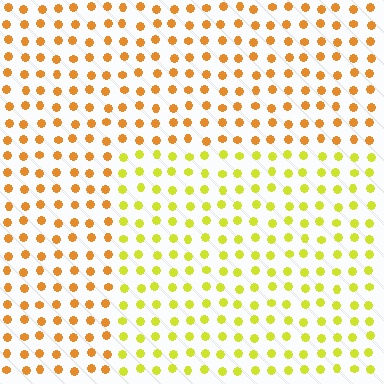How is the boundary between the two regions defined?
The boundary is defined purely by a slight shift in hue (about 36 degrees). Spacing, size, and orientation are identical on both sides.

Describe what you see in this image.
The image is filled with small orange elements in a uniform arrangement. A rectangle-shaped region is visible where the elements are tinted to a slightly different hue, forming a subtle color boundary.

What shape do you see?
I see a rectangle.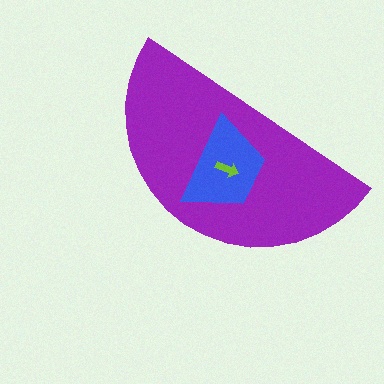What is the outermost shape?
The purple semicircle.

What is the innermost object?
The lime arrow.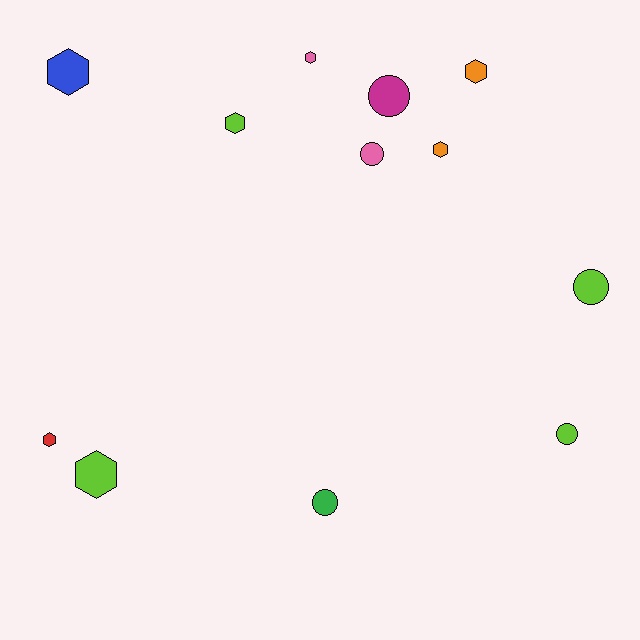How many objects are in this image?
There are 12 objects.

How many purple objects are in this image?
There are no purple objects.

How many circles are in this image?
There are 5 circles.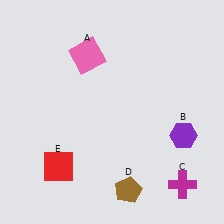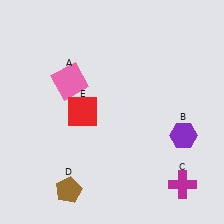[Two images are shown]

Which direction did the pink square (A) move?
The pink square (A) moved down.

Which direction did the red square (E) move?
The red square (E) moved up.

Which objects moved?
The objects that moved are: the pink square (A), the brown pentagon (D), the red square (E).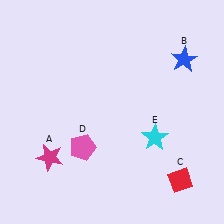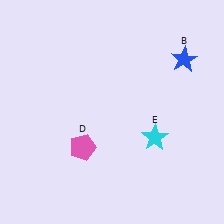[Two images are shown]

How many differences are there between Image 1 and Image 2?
There are 2 differences between the two images.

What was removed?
The magenta star (A), the red diamond (C) were removed in Image 2.